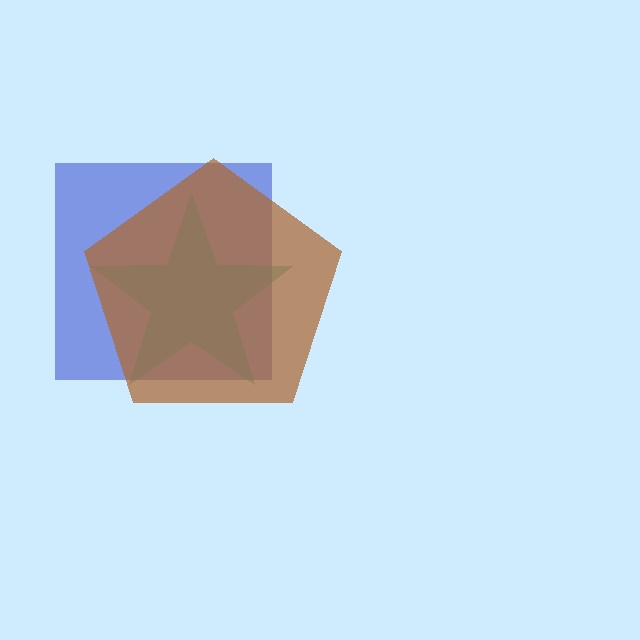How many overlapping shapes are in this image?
There are 3 overlapping shapes in the image.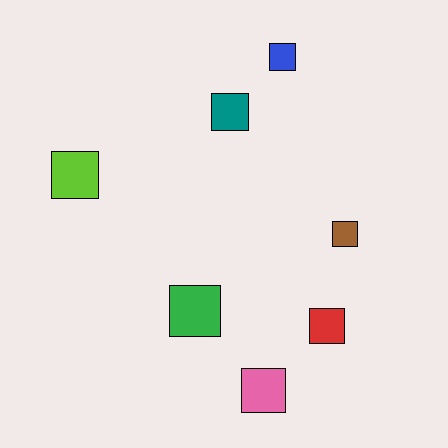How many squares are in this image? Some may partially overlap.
There are 7 squares.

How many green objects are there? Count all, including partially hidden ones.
There is 1 green object.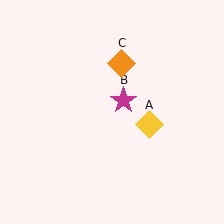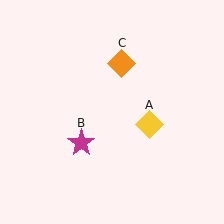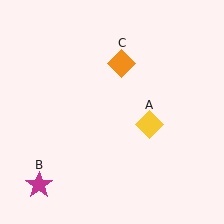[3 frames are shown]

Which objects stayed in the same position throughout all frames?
Yellow diamond (object A) and orange diamond (object C) remained stationary.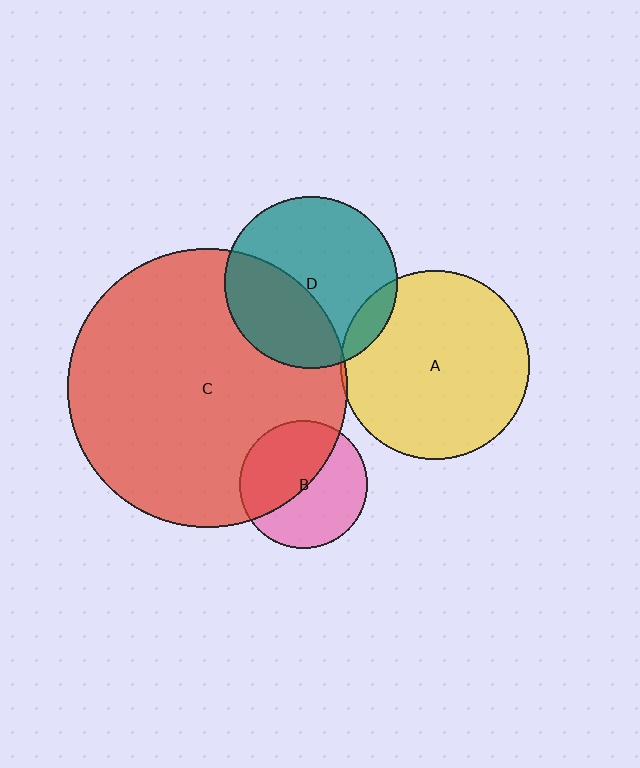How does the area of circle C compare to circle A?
Approximately 2.2 times.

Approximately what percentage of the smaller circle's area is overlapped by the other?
Approximately 40%.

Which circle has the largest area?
Circle C (red).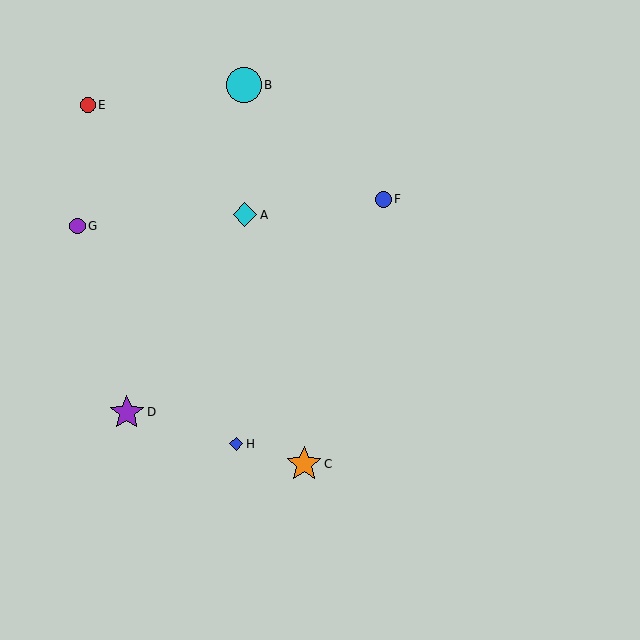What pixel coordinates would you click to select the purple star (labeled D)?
Click at (127, 412) to select the purple star D.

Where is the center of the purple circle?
The center of the purple circle is at (78, 226).